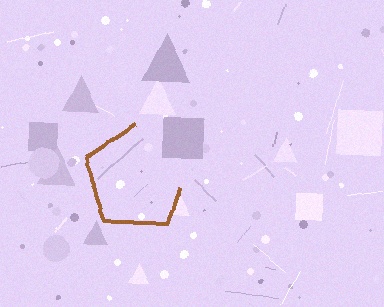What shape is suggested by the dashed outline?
The dashed outline suggests a pentagon.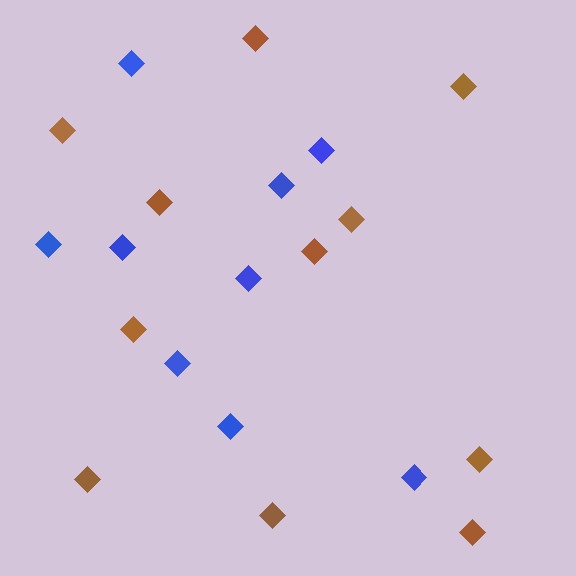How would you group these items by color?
There are 2 groups: one group of blue diamonds (9) and one group of brown diamonds (11).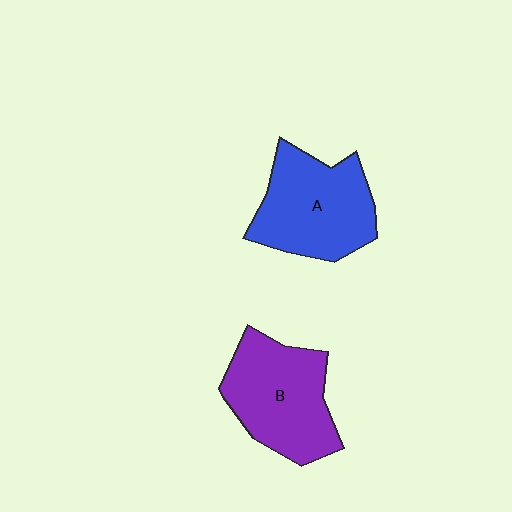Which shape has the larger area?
Shape A (blue).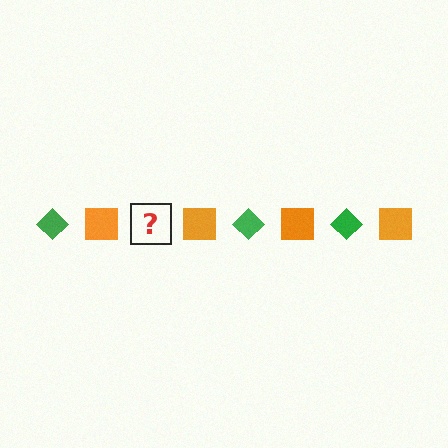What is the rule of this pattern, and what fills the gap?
The rule is that the pattern alternates between green diamond and orange square. The gap should be filled with a green diamond.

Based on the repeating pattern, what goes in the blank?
The blank should be a green diamond.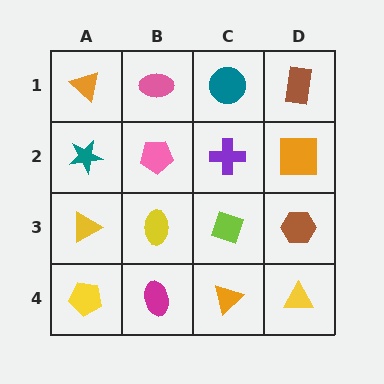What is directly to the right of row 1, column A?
A pink ellipse.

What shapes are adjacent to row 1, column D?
An orange square (row 2, column D), a teal circle (row 1, column C).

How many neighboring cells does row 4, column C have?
3.